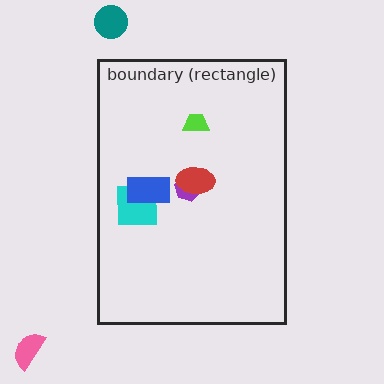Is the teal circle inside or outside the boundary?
Outside.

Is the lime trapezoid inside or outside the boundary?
Inside.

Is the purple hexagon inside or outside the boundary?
Inside.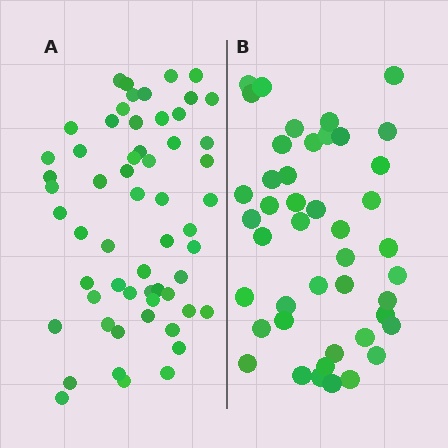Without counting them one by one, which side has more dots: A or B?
Region A (the left region) has more dots.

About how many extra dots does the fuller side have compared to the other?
Region A has approximately 15 more dots than region B.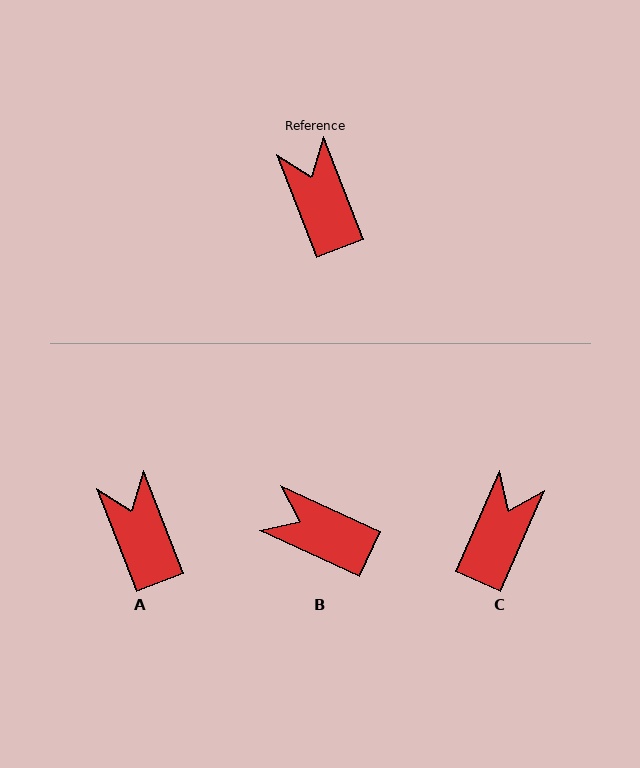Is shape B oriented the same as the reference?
No, it is off by about 44 degrees.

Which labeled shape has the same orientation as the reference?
A.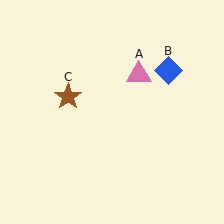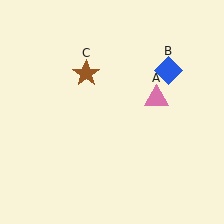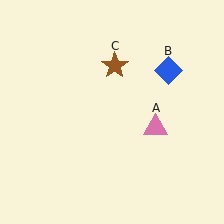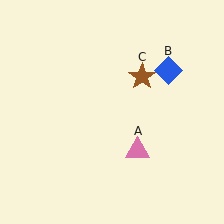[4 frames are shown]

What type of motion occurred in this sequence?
The pink triangle (object A), brown star (object C) rotated clockwise around the center of the scene.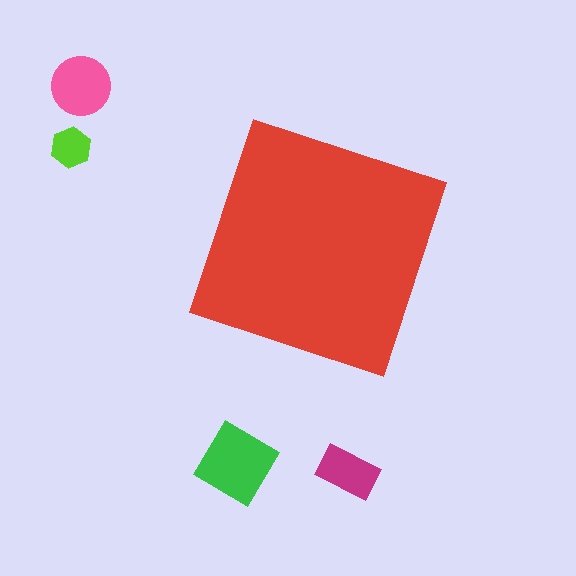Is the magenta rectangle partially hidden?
No, the magenta rectangle is fully visible.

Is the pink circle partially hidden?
No, the pink circle is fully visible.